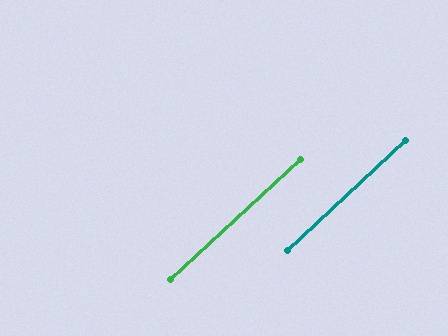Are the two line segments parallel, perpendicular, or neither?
Parallel — their directions differ by only 0.3°.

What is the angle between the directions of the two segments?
Approximately 0 degrees.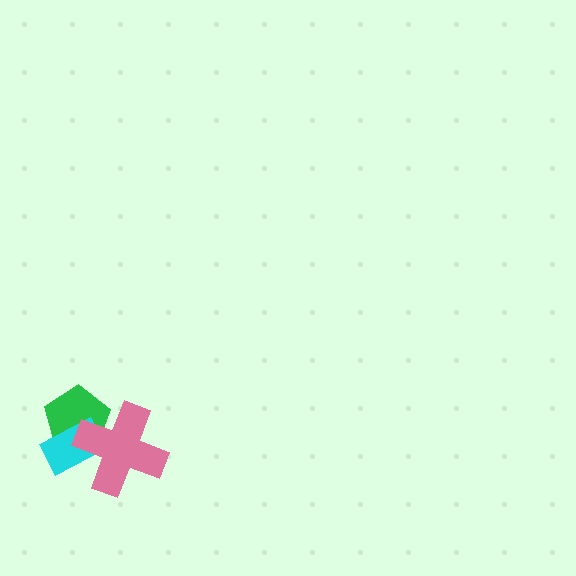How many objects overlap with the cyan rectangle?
2 objects overlap with the cyan rectangle.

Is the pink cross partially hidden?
No, no other shape covers it.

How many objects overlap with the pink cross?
2 objects overlap with the pink cross.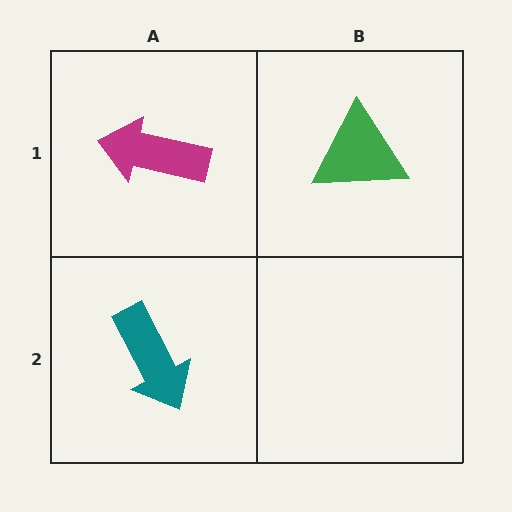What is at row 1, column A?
A magenta arrow.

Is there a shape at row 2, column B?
No, that cell is empty.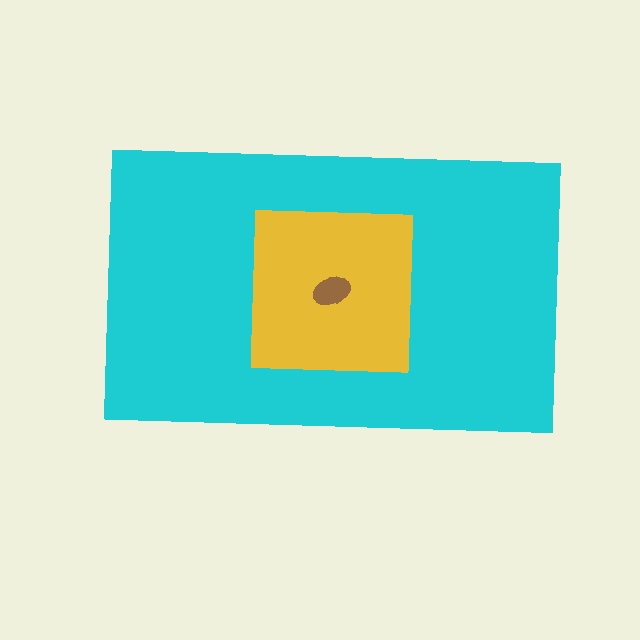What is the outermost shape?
The cyan rectangle.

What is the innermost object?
The brown ellipse.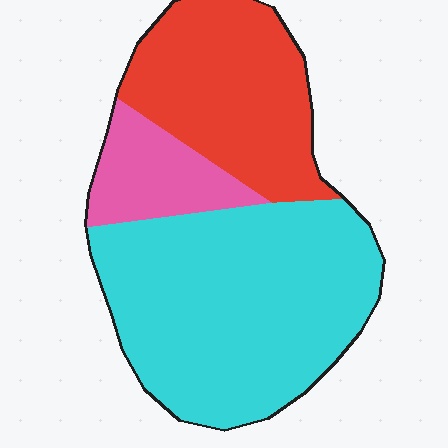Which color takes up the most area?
Cyan, at roughly 55%.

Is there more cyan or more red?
Cyan.